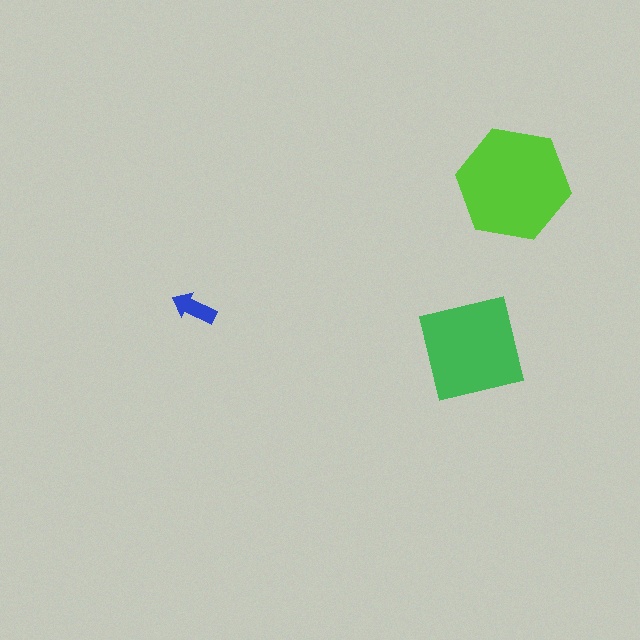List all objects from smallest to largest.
The blue arrow, the green square, the lime hexagon.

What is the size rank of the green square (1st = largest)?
2nd.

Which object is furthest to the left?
The blue arrow is leftmost.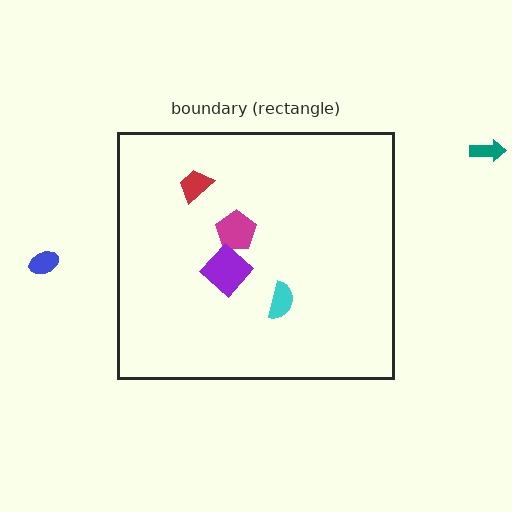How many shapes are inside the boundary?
4 inside, 2 outside.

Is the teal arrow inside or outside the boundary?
Outside.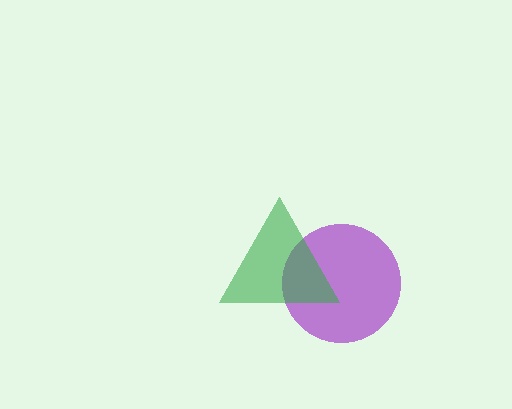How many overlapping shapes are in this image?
There are 2 overlapping shapes in the image.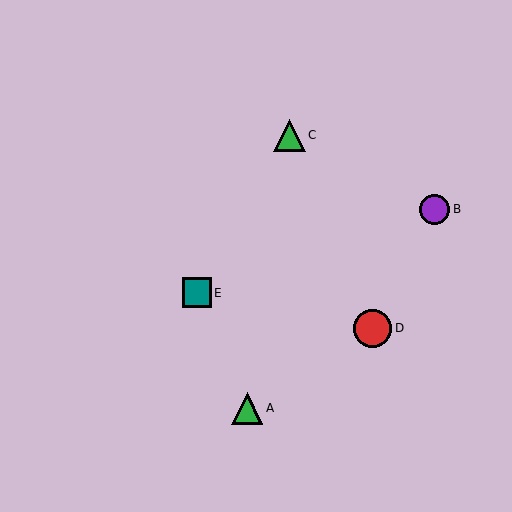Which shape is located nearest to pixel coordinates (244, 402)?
The green triangle (labeled A) at (247, 408) is nearest to that location.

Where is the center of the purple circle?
The center of the purple circle is at (435, 209).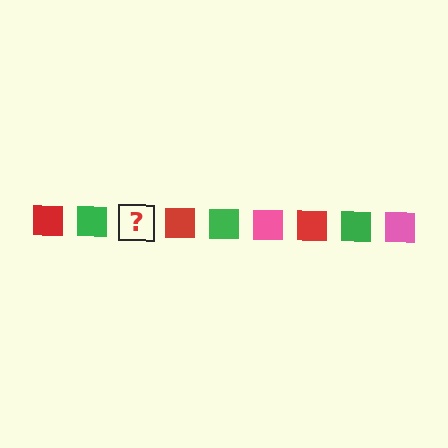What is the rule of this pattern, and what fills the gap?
The rule is that the pattern cycles through red, green, pink squares. The gap should be filled with a pink square.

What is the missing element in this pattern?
The missing element is a pink square.